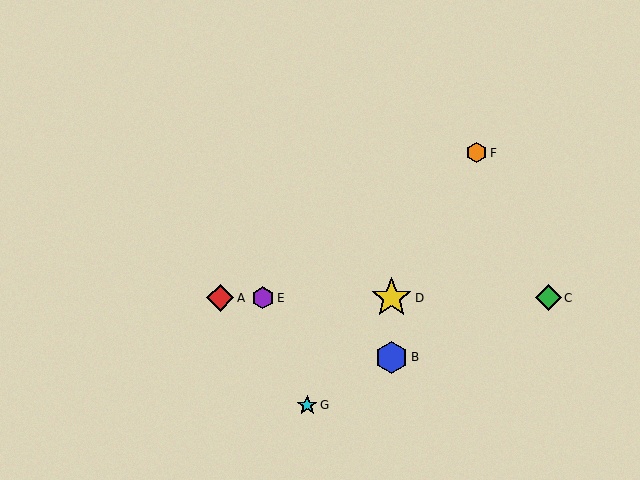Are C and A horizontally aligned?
Yes, both are at y≈298.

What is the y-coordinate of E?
Object E is at y≈298.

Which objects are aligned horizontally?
Objects A, C, D, E are aligned horizontally.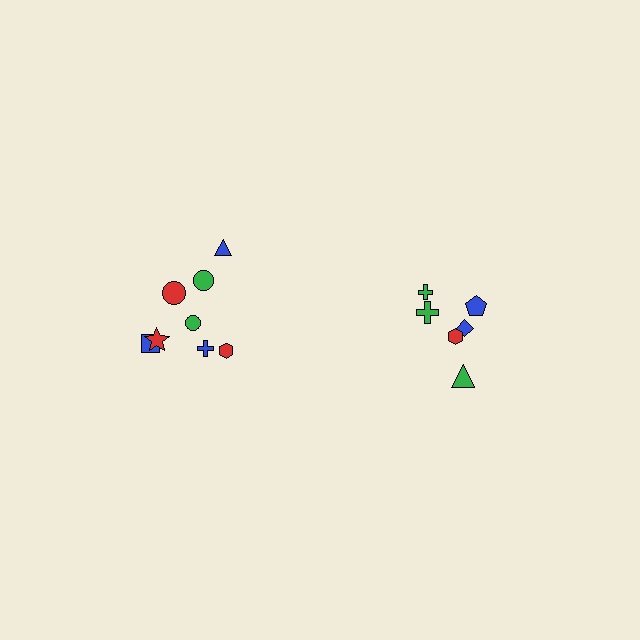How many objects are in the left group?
There are 8 objects.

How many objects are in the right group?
There are 6 objects.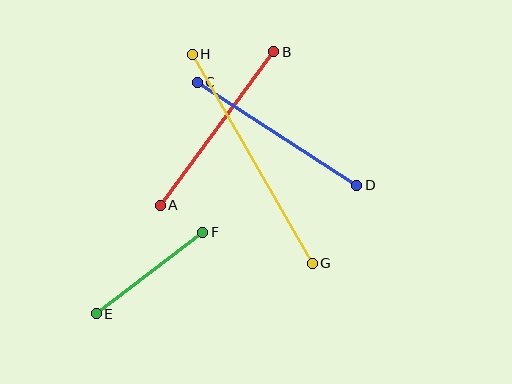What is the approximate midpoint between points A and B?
The midpoint is at approximately (217, 128) pixels.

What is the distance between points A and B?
The distance is approximately 191 pixels.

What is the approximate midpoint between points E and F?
The midpoint is at approximately (150, 273) pixels.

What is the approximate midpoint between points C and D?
The midpoint is at approximately (277, 134) pixels.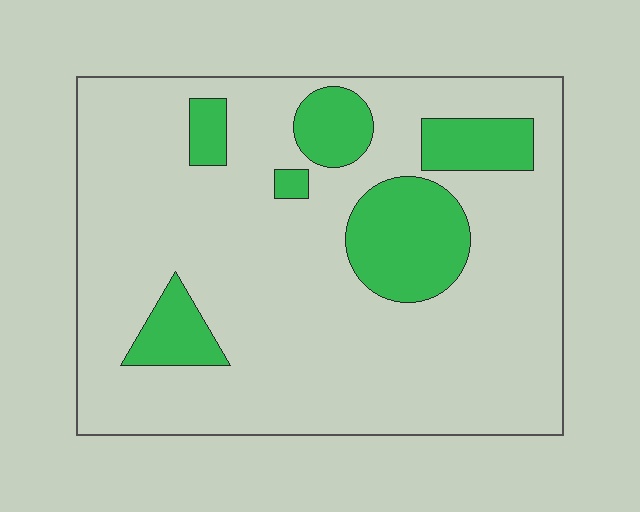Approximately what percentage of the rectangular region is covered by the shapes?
Approximately 20%.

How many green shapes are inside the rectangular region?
6.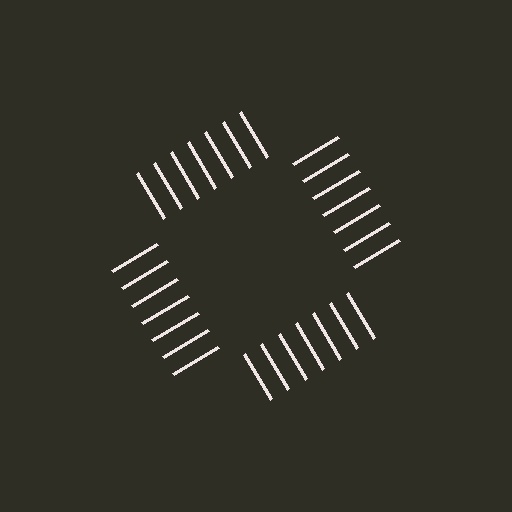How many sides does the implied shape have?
4 sides — the line-ends trace a square.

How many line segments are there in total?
28 — 7 along each of the 4 edges.